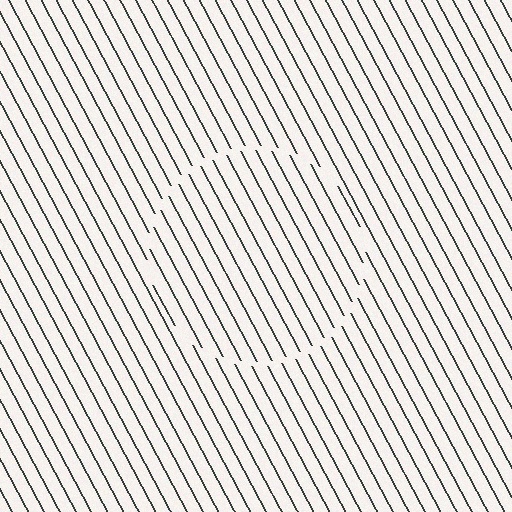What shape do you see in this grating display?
An illusory circle. The interior of the shape contains the same grating, shifted by half a period — the contour is defined by the phase discontinuity where line-ends from the inner and outer gratings abut.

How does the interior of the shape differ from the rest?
The interior of the shape contains the same grating, shifted by half a period — the contour is defined by the phase discontinuity where line-ends from the inner and outer gratings abut.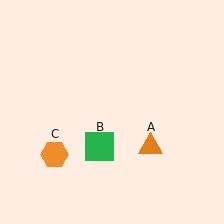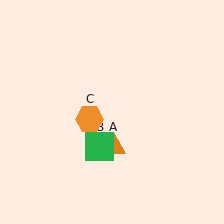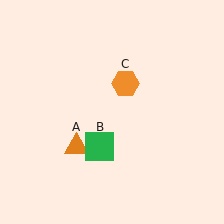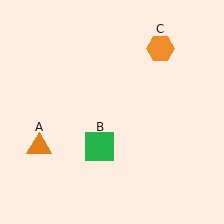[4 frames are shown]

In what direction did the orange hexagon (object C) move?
The orange hexagon (object C) moved up and to the right.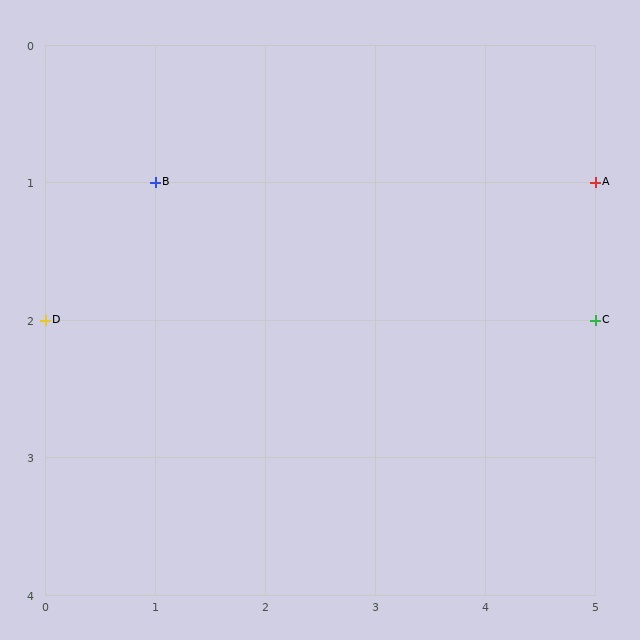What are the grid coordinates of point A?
Point A is at grid coordinates (5, 1).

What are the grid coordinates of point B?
Point B is at grid coordinates (1, 1).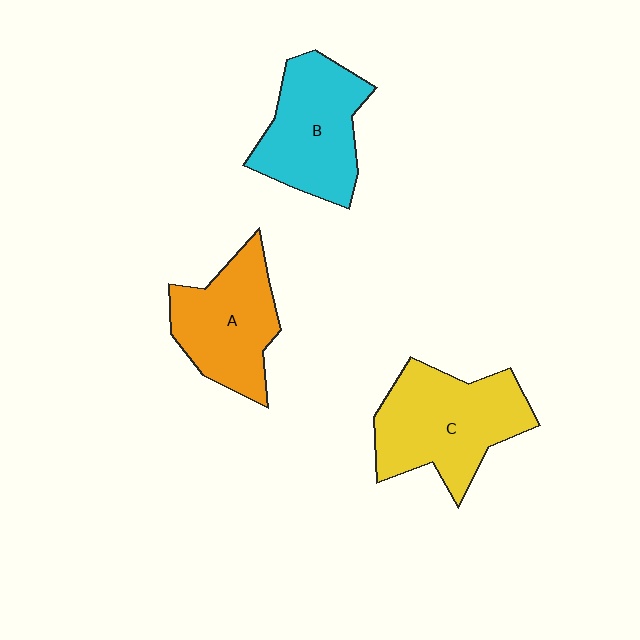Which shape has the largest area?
Shape C (yellow).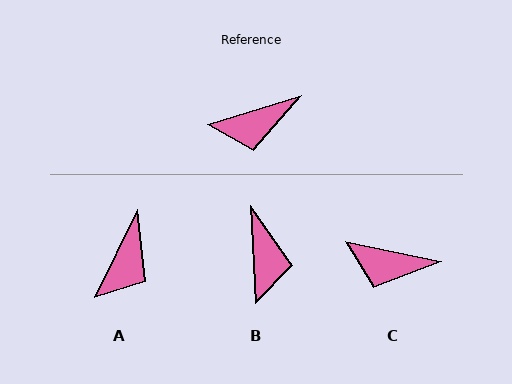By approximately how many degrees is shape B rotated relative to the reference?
Approximately 76 degrees counter-clockwise.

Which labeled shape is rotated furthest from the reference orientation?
B, about 76 degrees away.